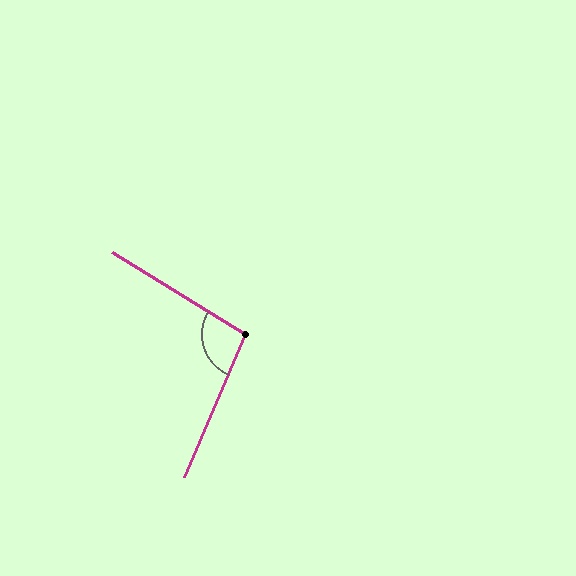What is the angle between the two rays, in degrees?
Approximately 99 degrees.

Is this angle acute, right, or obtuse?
It is obtuse.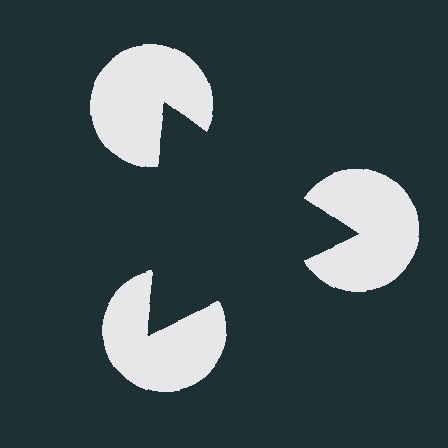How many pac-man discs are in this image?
There are 3 — one at each vertex of the illusory triangle.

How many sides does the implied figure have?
3 sides.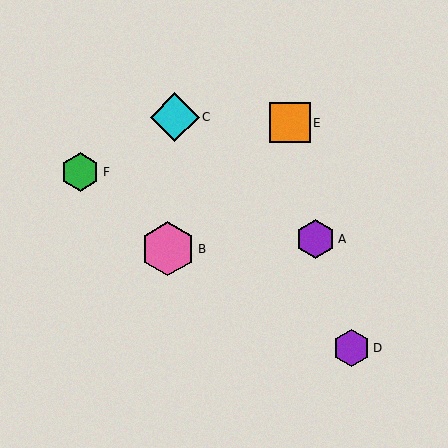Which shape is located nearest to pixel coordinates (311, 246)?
The purple hexagon (labeled A) at (316, 239) is nearest to that location.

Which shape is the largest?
The pink hexagon (labeled B) is the largest.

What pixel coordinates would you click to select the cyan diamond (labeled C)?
Click at (175, 117) to select the cyan diamond C.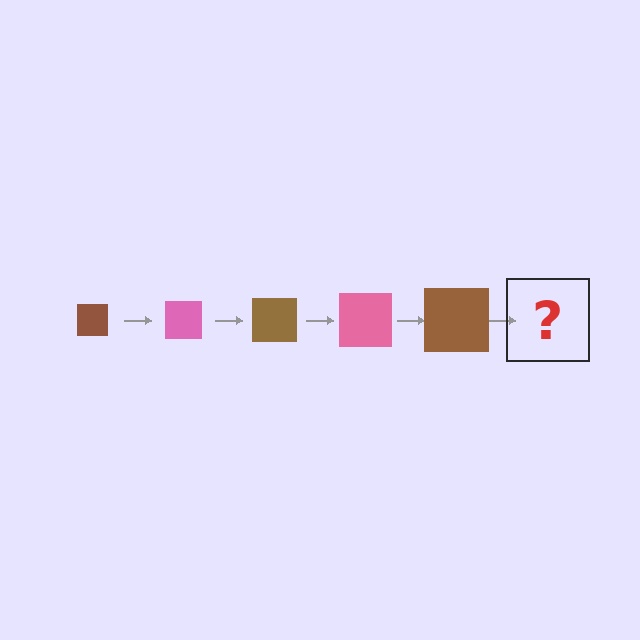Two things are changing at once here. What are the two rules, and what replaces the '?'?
The two rules are that the square grows larger each step and the color cycles through brown and pink. The '?' should be a pink square, larger than the previous one.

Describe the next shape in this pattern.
It should be a pink square, larger than the previous one.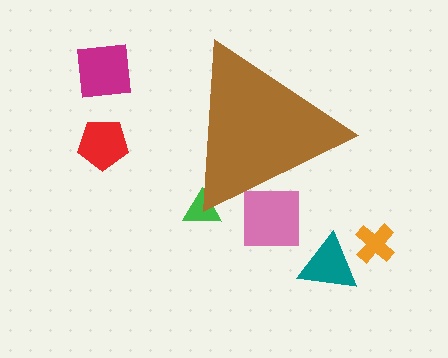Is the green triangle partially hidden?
Yes, the green triangle is partially hidden behind the brown triangle.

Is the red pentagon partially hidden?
No, the red pentagon is fully visible.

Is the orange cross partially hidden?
No, the orange cross is fully visible.